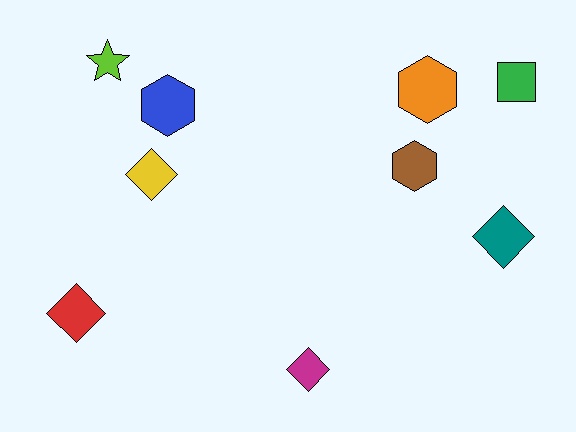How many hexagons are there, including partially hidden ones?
There are 3 hexagons.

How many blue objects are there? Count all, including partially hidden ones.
There is 1 blue object.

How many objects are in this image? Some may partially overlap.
There are 9 objects.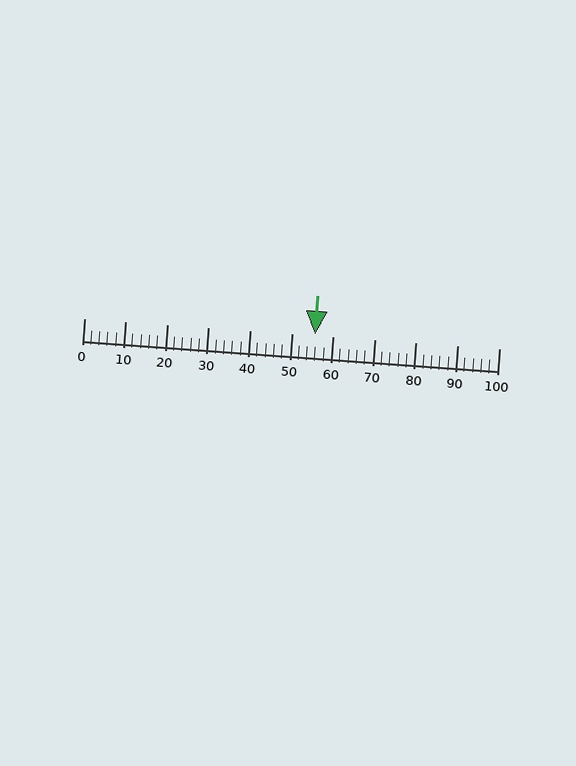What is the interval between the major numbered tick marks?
The major tick marks are spaced 10 units apart.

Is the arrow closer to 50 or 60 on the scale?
The arrow is closer to 60.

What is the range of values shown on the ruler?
The ruler shows values from 0 to 100.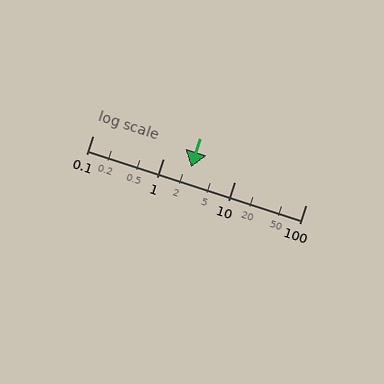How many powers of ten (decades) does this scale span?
The scale spans 3 decades, from 0.1 to 100.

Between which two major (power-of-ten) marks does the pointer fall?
The pointer is between 1 and 10.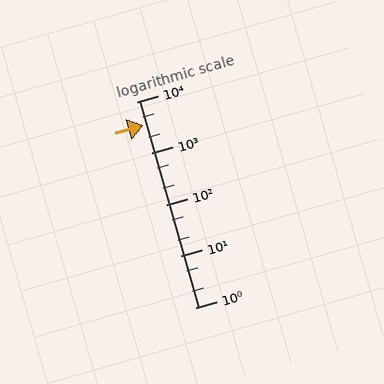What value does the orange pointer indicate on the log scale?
The pointer indicates approximately 3500.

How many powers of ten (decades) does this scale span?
The scale spans 4 decades, from 1 to 10000.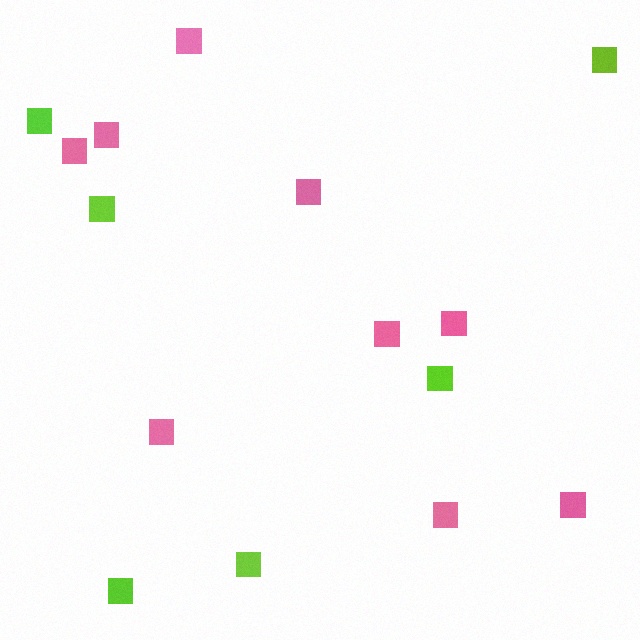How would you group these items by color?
There are 2 groups: one group of lime squares (6) and one group of pink squares (9).